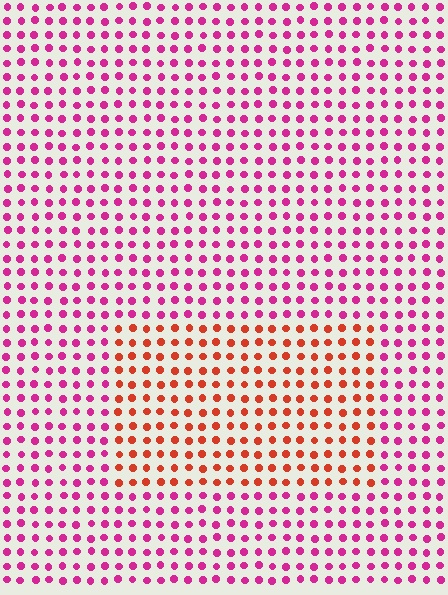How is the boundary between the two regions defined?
The boundary is defined purely by a slight shift in hue (about 46 degrees). Spacing, size, and orientation are identical on both sides.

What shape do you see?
I see a rectangle.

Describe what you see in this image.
The image is filled with small magenta elements in a uniform arrangement. A rectangle-shaped region is visible where the elements are tinted to a slightly different hue, forming a subtle color boundary.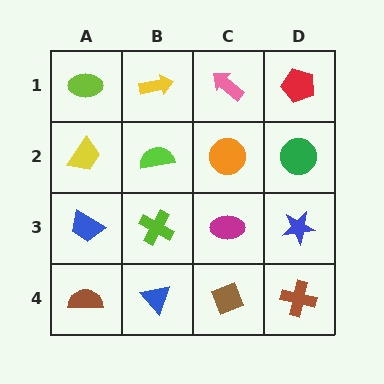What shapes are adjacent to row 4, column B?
A lime cross (row 3, column B), a brown semicircle (row 4, column A), a brown diamond (row 4, column C).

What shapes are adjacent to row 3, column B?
A lime semicircle (row 2, column B), a blue triangle (row 4, column B), a blue trapezoid (row 3, column A), a magenta ellipse (row 3, column C).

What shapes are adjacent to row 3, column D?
A green circle (row 2, column D), a brown cross (row 4, column D), a magenta ellipse (row 3, column C).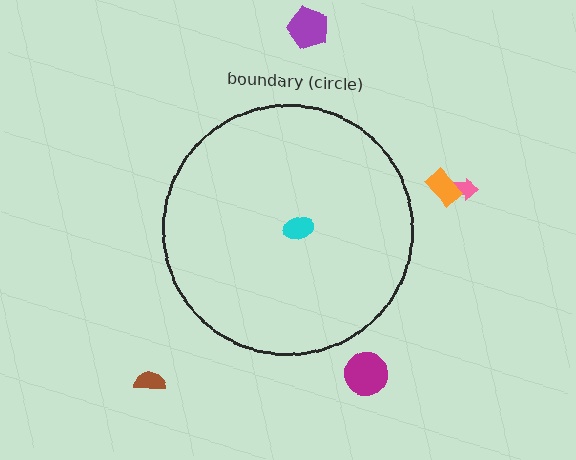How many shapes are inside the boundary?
1 inside, 5 outside.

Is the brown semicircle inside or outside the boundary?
Outside.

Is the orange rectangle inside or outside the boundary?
Outside.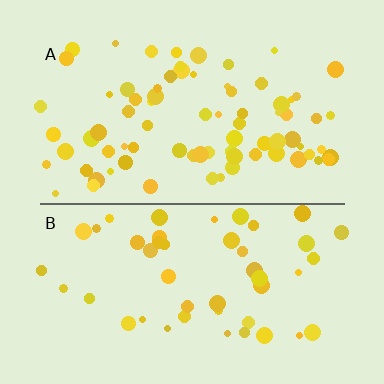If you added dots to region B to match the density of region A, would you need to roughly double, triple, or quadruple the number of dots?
Approximately double.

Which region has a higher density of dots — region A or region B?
A (the top).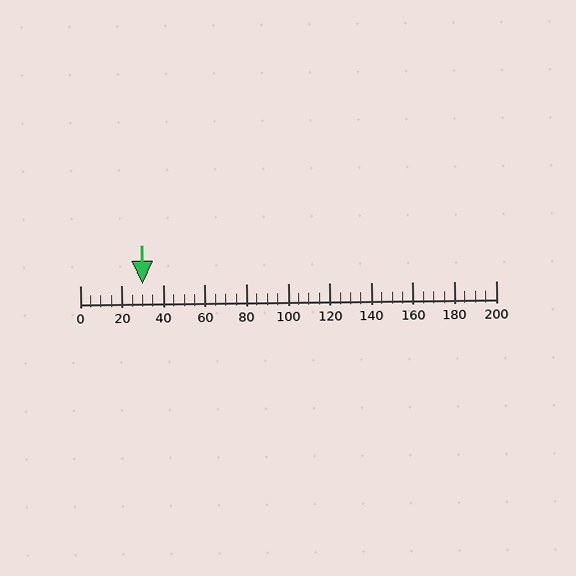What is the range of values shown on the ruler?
The ruler shows values from 0 to 200.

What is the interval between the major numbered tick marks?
The major tick marks are spaced 20 units apart.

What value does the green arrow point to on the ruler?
The green arrow points to approximately 30.